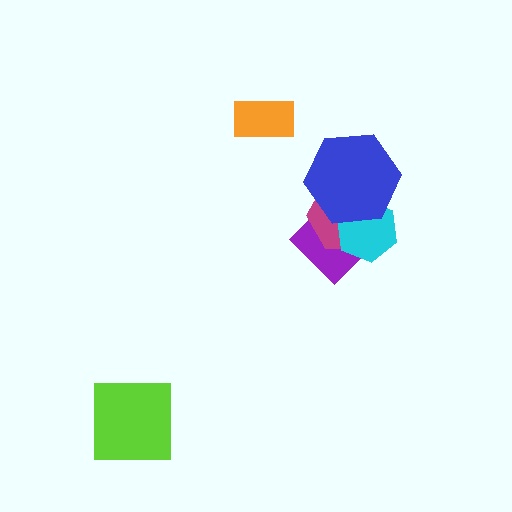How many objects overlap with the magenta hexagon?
3 objects overlap with the magenta hexagon.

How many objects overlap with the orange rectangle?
0 objects overlap with the orange rectangle.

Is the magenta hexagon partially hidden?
Yes, it is partially covered by another shape.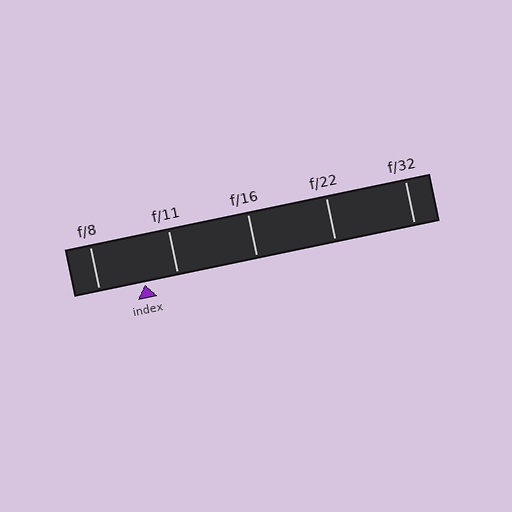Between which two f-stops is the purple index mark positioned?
The index mark is between f/8 and f/11.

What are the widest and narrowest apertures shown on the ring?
The widest aperture shown is f/8 and the narrowest is f/32.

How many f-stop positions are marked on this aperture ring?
There are 5 f-stop positions marked.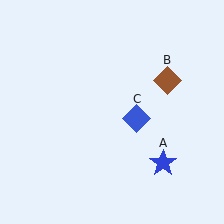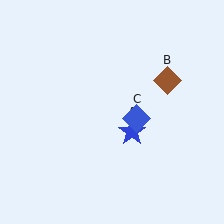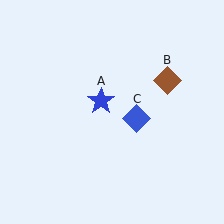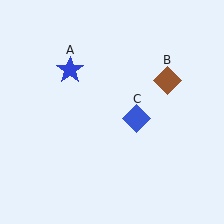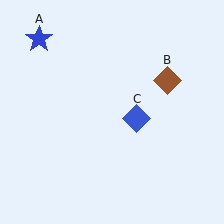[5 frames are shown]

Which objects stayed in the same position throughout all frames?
Brown diamond (object B) and blue diamond (object C) remained stationary.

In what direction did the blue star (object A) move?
The blue star (object A) moved up and to the left.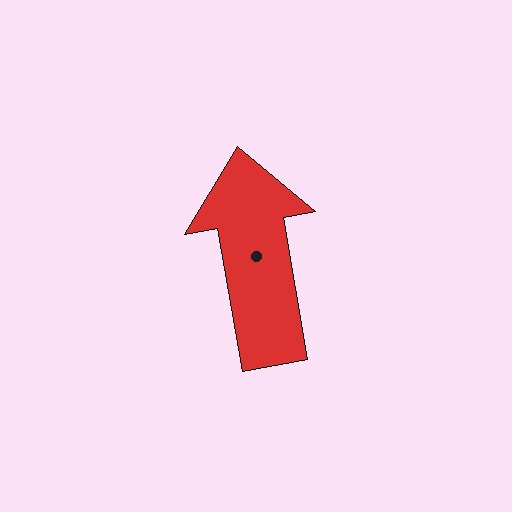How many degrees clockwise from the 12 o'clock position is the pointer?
Approximately 350 degrees.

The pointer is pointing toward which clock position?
Roughly 12 o'clock.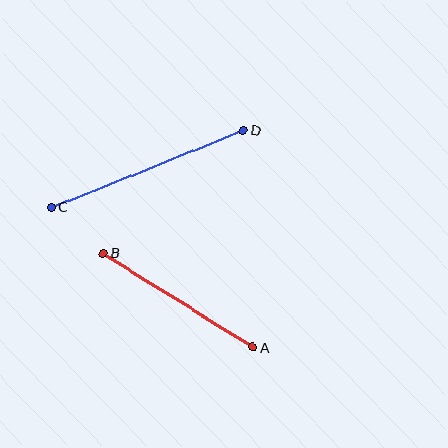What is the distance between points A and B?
The distance is approximately 176 pixels.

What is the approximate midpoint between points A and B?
The midpoint is at approximately (178, 300) pixels.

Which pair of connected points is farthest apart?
Points C and D are farthest apart.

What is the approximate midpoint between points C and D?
The midpoint is at approximately (148, 169) pixels.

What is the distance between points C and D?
The distance is approximately 207 pixels.